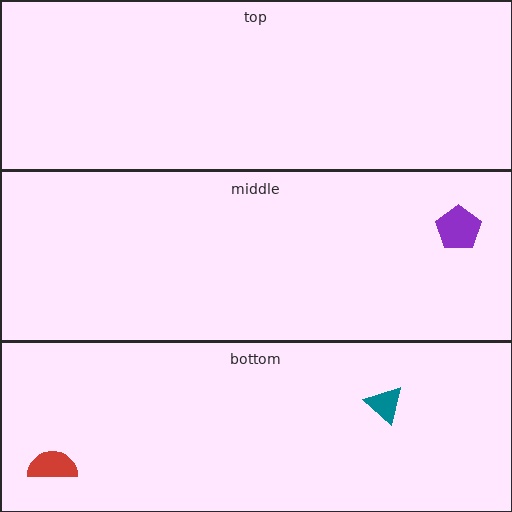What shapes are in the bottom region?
The teal triangle, the red semicircle.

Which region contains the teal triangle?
The bottom region.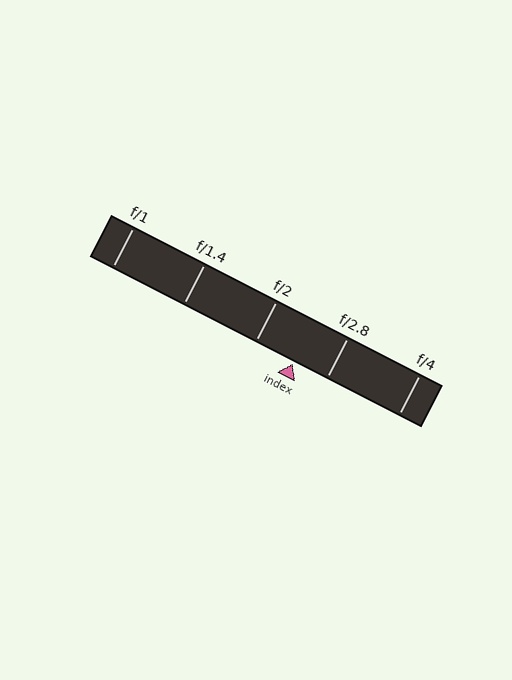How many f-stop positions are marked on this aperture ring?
There are 5 f-stop positions marked.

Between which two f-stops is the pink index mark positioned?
The index mark is between f/2 and f/2.8.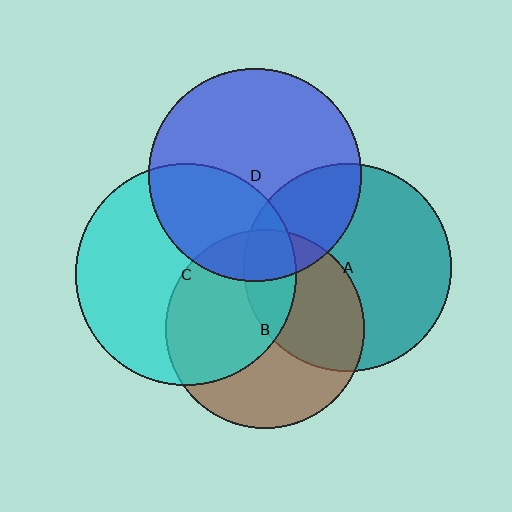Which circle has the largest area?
Circle C (cyan).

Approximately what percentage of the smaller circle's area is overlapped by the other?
Approximately 35%.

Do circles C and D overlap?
Yes.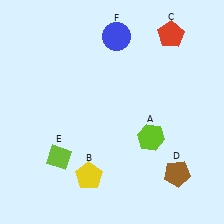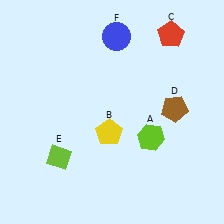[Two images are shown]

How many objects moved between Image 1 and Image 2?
2 objects moved between the two images.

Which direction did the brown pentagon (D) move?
The brown pentagon (D) moved up.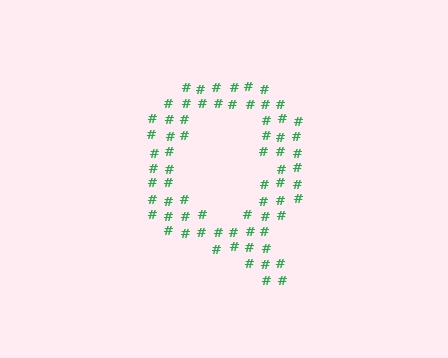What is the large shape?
The large shape is the letter Q.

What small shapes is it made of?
It is made of small hash symbols.